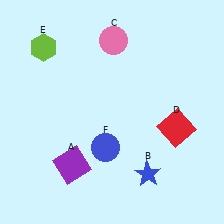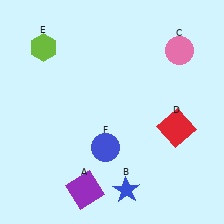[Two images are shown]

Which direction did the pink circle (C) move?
The pink circle (C) moved right.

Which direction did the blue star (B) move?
The blue star (B) moved left.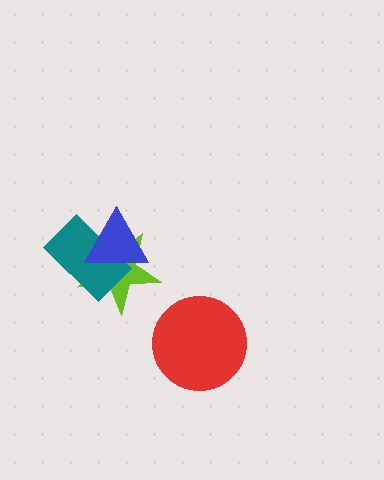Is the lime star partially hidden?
Yes, it is partially covered by another shape.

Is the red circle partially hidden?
No, no other shape covers it.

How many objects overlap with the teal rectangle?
2 objects overlap with the teal rectangle.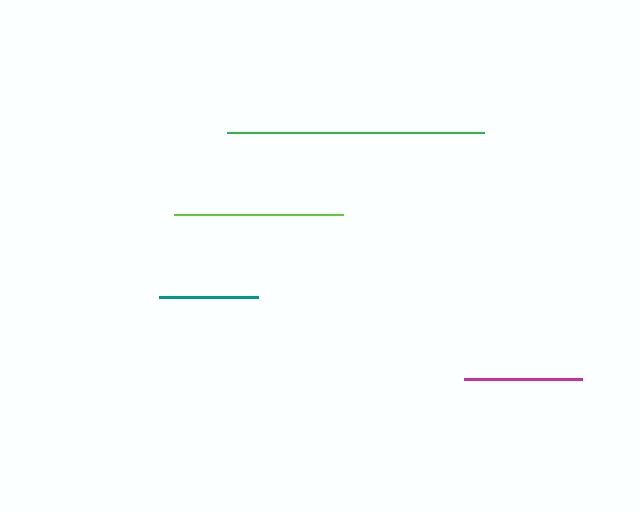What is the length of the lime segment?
The lime segment is approximately 168 pixels long.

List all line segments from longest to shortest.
From longest to shortest: green, lime, magenta, teal.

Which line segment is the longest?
The green line is the longest at approximately 257 pixels.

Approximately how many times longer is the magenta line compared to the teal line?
The magenta line is approximately 1.2 times the length of the teal line.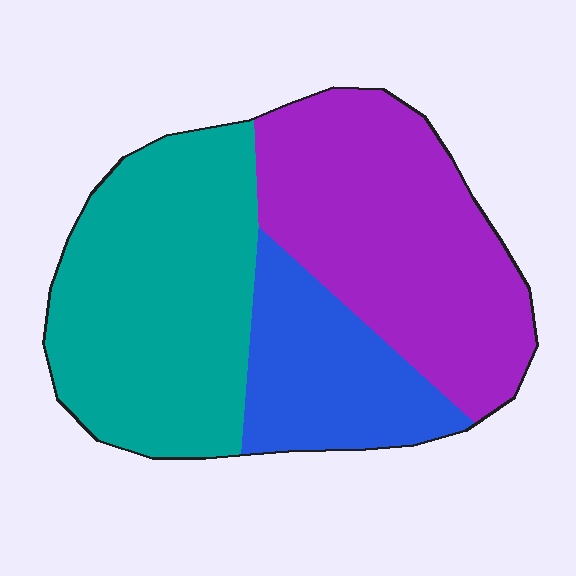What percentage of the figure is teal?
Teal takes up about two fifths (2/5) of the figure.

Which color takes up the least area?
Blue, at roughly 20%.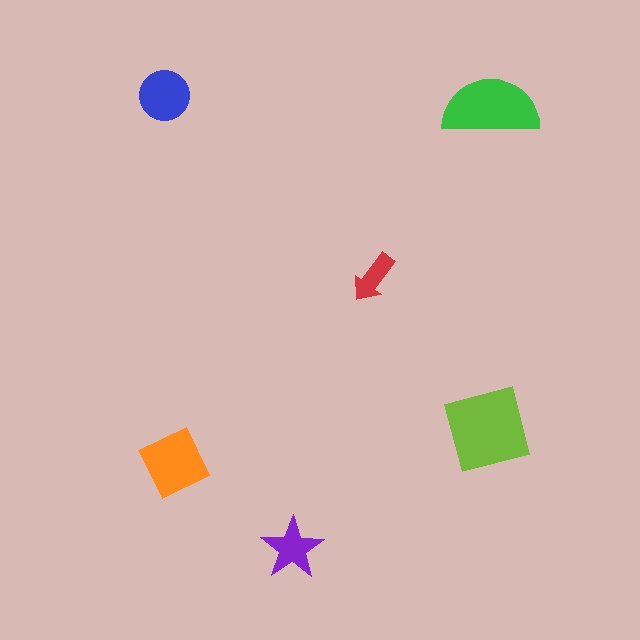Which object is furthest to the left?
The blue circle is leftmost.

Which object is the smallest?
The red arrow.